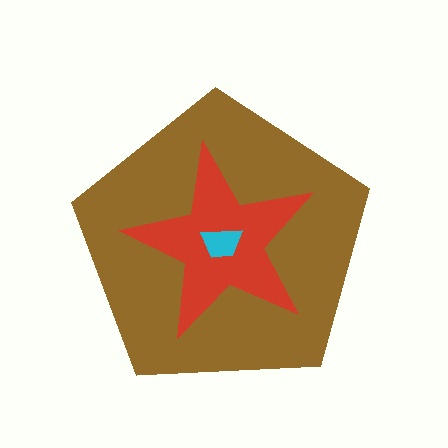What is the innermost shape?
The cyan trapezoid.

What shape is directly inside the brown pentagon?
The red star.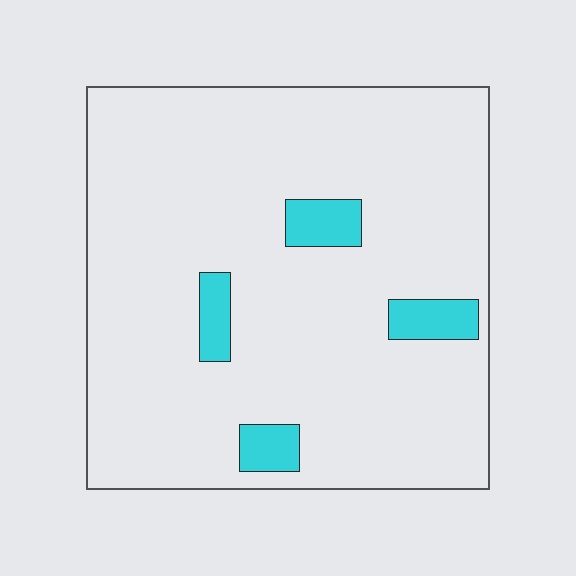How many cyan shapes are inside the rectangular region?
4.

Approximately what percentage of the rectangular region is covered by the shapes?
Approximately 10%.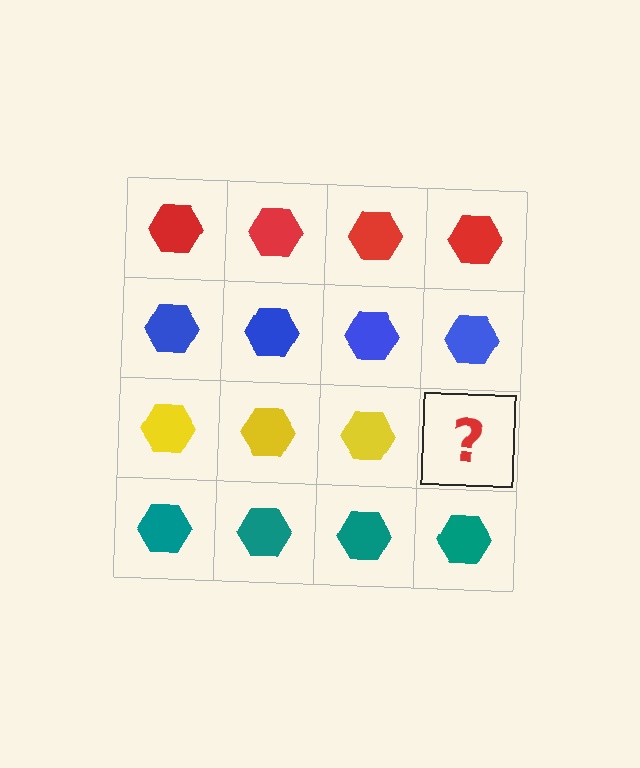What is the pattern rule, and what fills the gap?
The rule is that each row has a consistent color. The gap should be filled with a yellow hexagon.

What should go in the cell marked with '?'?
The missing cell should contain a yellow hexagon.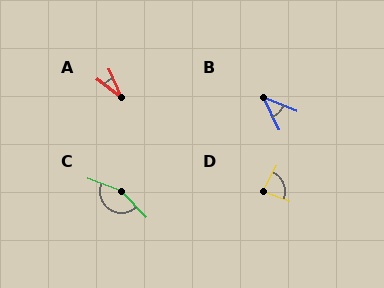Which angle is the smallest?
A, at approximately 28 degrees.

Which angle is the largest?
C, at approximately 155 degrees.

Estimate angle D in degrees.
Approximately 82 degrees.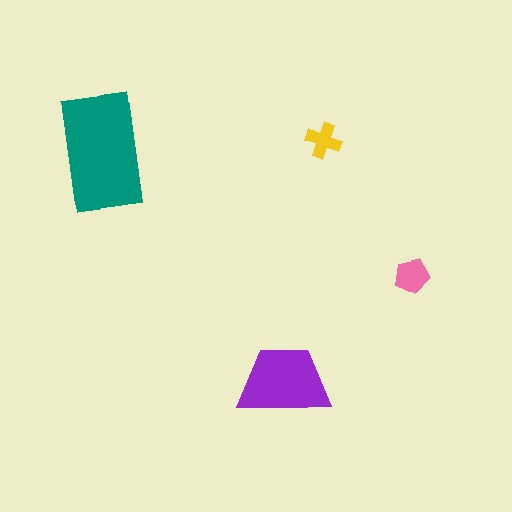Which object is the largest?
The teal rectangle.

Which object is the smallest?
The yellow cross.